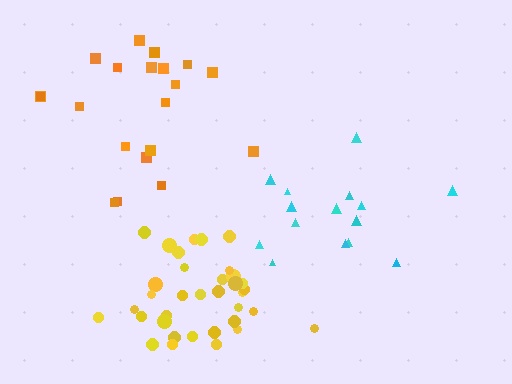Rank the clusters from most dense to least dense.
yellow, cyan, orange.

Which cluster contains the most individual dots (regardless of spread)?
Yellow (35).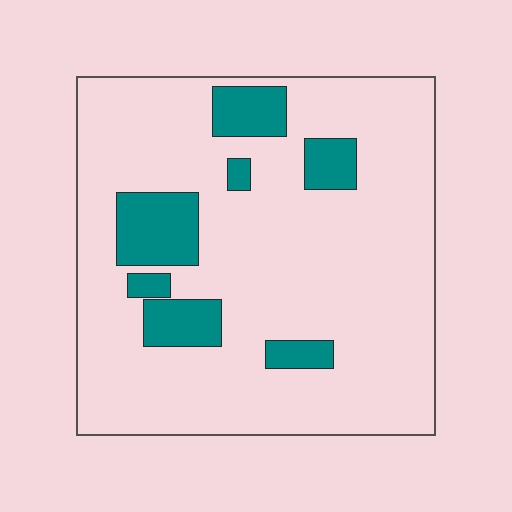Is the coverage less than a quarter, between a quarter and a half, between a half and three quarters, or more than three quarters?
Less than a quarter.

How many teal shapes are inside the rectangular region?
7.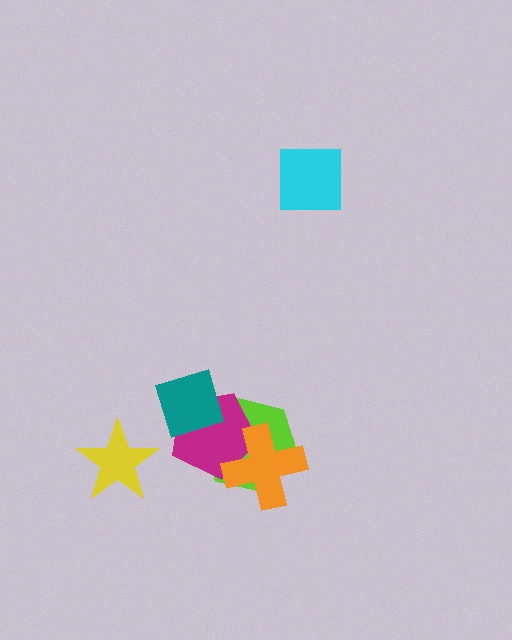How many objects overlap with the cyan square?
0 objects overlap with the cyan square.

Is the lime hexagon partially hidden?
Yes, it is partially covered by another shape.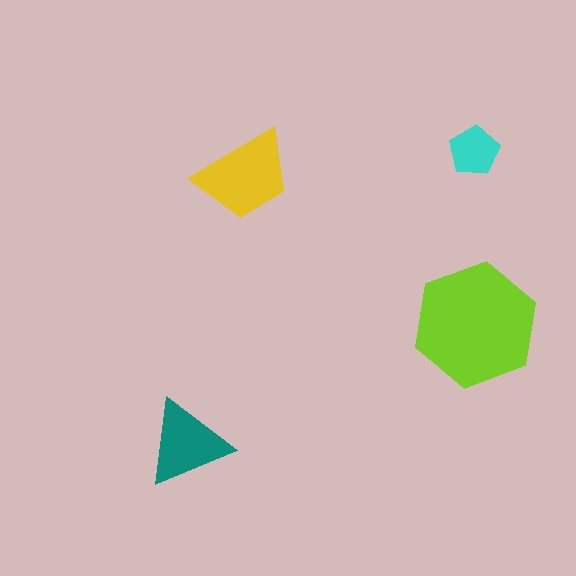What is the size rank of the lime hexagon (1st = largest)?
1st.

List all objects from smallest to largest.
The cyan pentagon, the teal triangle, the yellow trapezoid, the lime hexagon.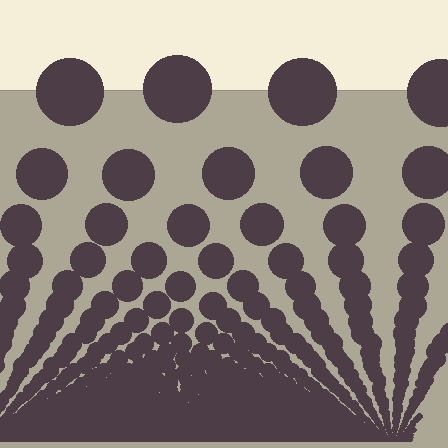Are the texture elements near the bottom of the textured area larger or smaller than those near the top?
Smaller. The gradient is inverted — elements near the bottom are smaller and denser.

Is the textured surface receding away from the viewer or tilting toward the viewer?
The surface appears to tilt toward the viewer. Texture elements get larger and sparser toward the top.